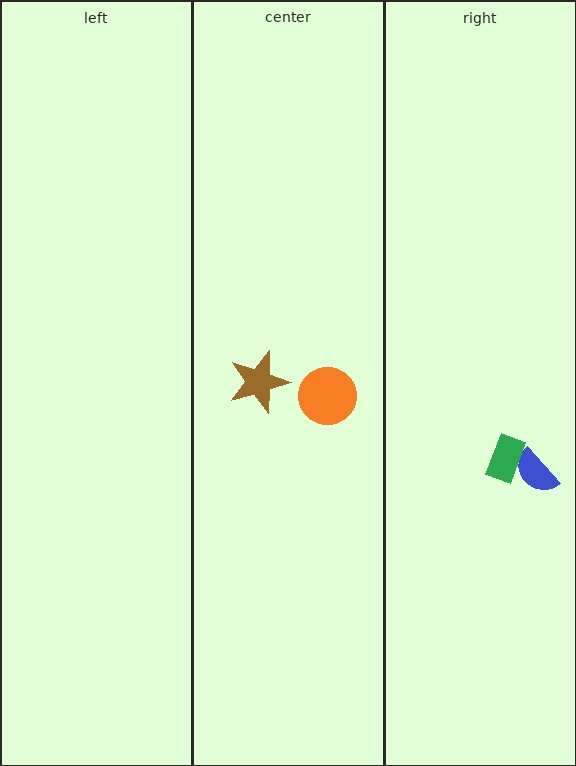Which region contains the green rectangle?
The right region.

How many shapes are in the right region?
2.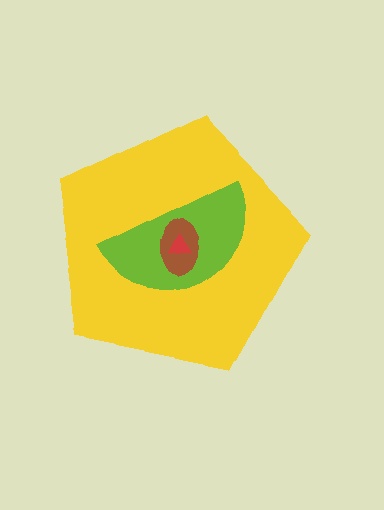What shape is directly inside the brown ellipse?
The red triangle.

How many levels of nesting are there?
4.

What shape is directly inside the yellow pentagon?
The lime semicircle.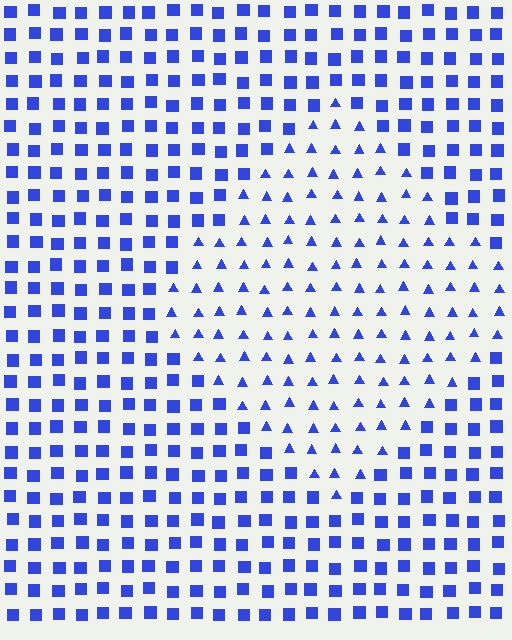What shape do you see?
I see a diamond.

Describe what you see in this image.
The image is filled with small blue elements arranged in a uniform grid. A diamond-shaped region contains triangles, while the surrounding area contains squares. The boundary is defined purely by the change in element shape.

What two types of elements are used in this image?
The image uses triangles inside the diamond region and squares outside it.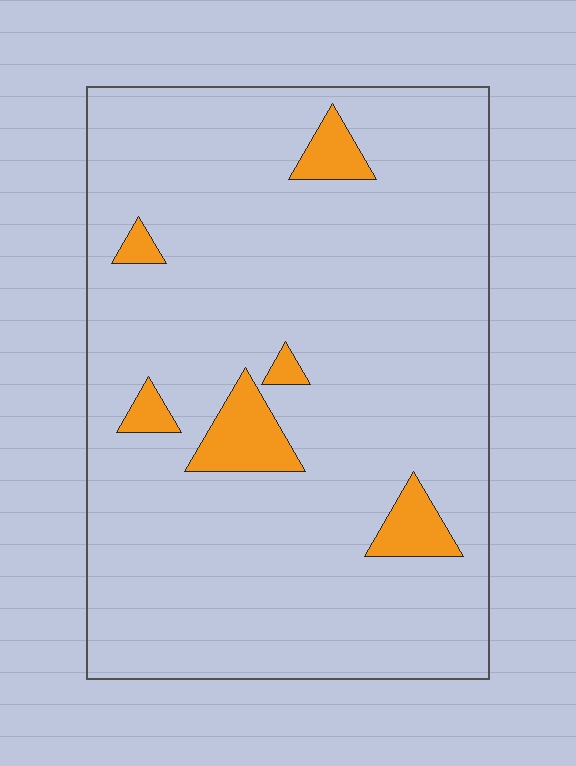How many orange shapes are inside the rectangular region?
6.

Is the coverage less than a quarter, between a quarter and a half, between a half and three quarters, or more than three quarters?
Less than a quarter.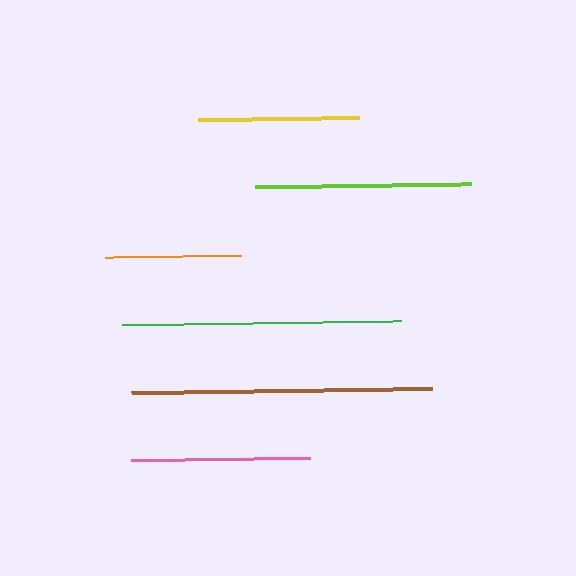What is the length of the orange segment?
The orange segment is approximately 136 pixels long.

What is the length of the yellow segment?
The yellow segment is approximately 161 pixels long.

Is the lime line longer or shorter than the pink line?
The lime line is longer than the pink line.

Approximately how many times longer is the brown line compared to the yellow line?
The brown line is approximately 1.9 times the length of the yellow line.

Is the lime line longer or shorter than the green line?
The green line is longer than the lime line.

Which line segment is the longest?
The brown line is the longest at approximately 301 pixels.